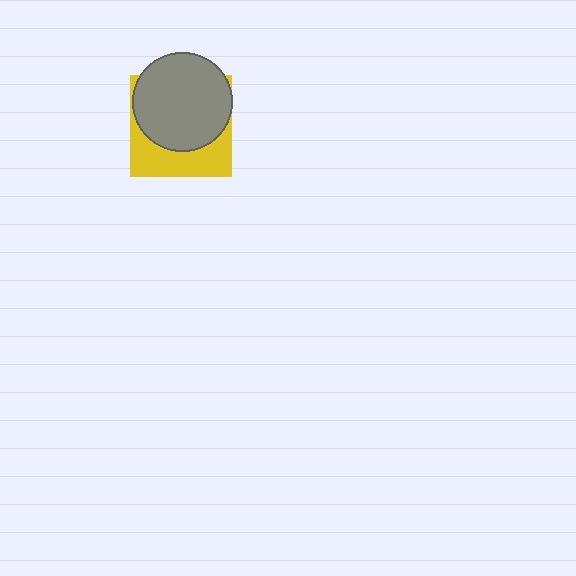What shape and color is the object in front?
The object in front is a gray circle.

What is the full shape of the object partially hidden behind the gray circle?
The partially hidden object is a yellow square.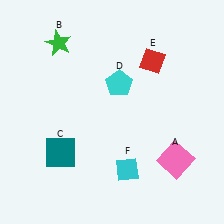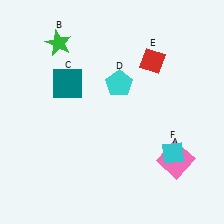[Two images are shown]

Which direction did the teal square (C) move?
The teal square (C) moved up.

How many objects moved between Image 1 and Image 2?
2 objects moved between the two images.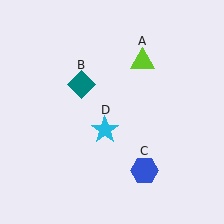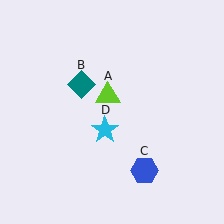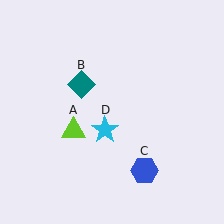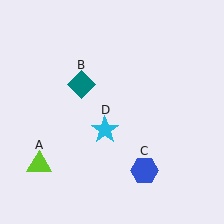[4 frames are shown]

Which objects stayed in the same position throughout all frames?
Teal diamond (object B) and blue hexagon (object C) and cyan star (object D) remained stationary.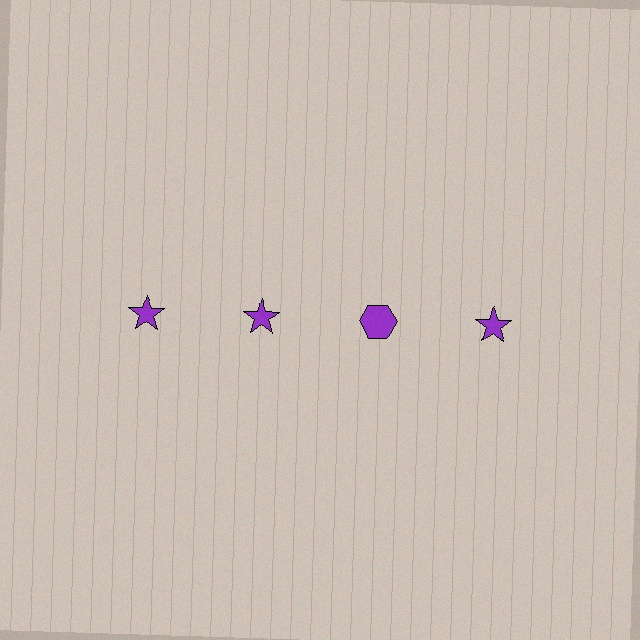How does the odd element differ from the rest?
It has a different shape: hexagon instead of star.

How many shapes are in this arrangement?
There are 4 shapes arranged in a grid pattern.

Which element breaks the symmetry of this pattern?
The purple hexagon in the top row, center column breaks the symmetry. All other shapes are purple stars.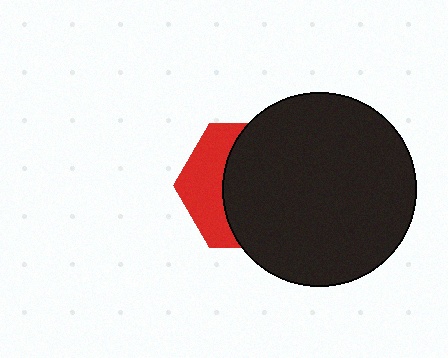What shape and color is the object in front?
The object in front is a black circle.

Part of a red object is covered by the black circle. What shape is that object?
It is a hexagon.